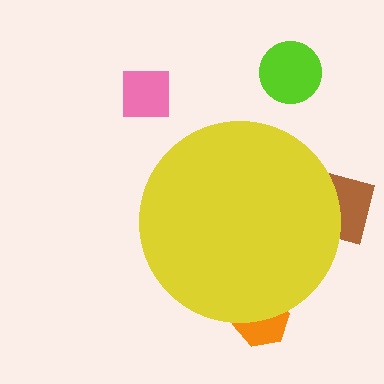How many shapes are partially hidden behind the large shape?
2 shapes are partially hidden.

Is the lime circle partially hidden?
No, the lime circle is fully visible.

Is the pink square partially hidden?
No, the pink square is fully visible.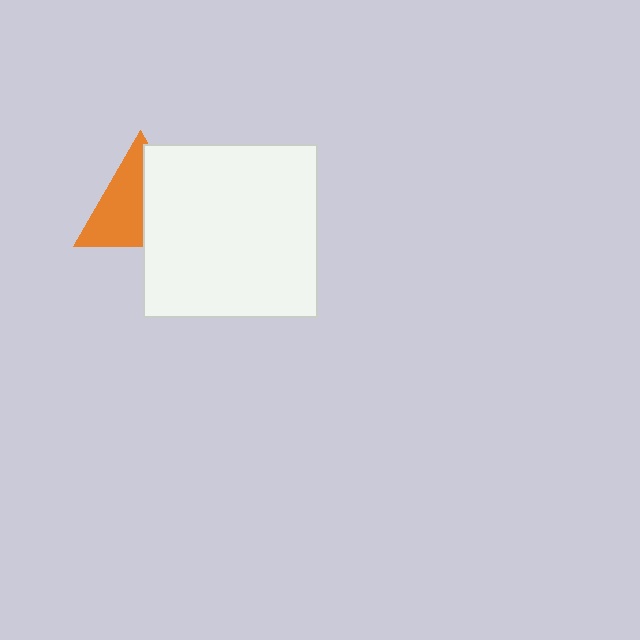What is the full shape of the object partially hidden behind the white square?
The partially hidden object is an orange triangle.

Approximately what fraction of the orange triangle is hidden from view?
Roughly 45% of the orange triangle is hidden behind the white square.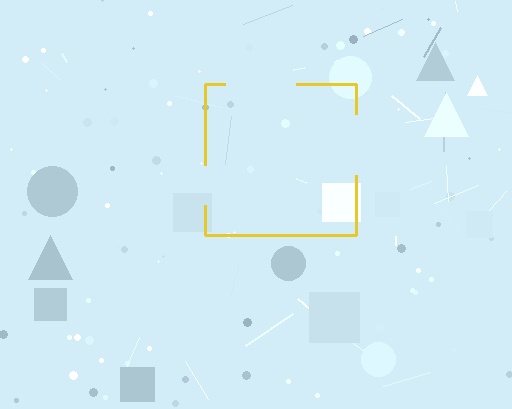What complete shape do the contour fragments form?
The contour fragments form a square.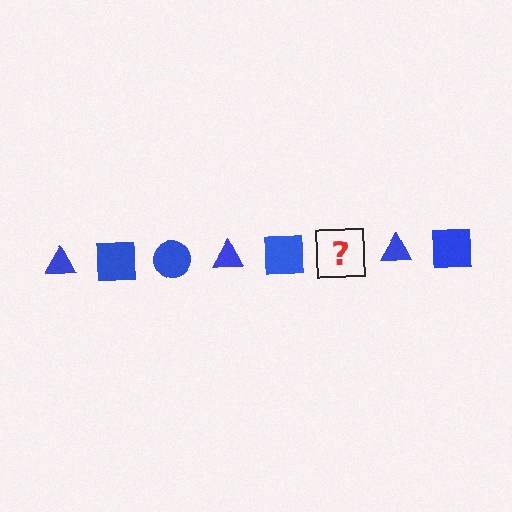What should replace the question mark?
The question mark should be replaced with a blue circle.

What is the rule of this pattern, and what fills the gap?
The rule is that the pattern cycles through triangle, square, circle shapes in blue. The gap should be filled with a blue circle.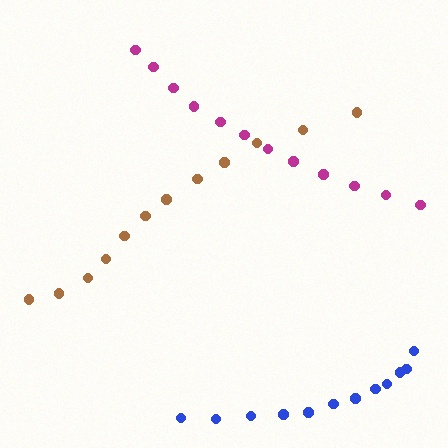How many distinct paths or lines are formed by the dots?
There are 3 distinct paths.